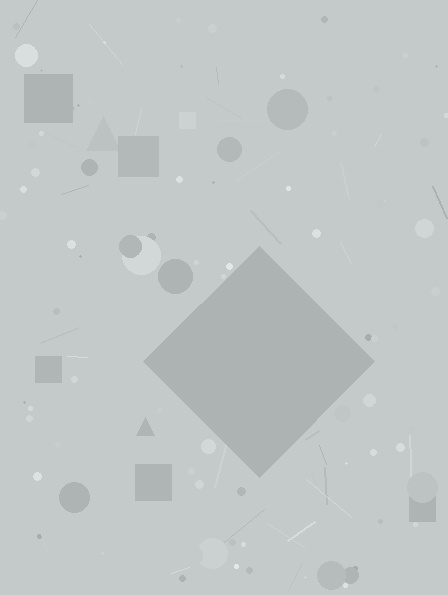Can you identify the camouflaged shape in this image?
The camouflaged shape is a diamond.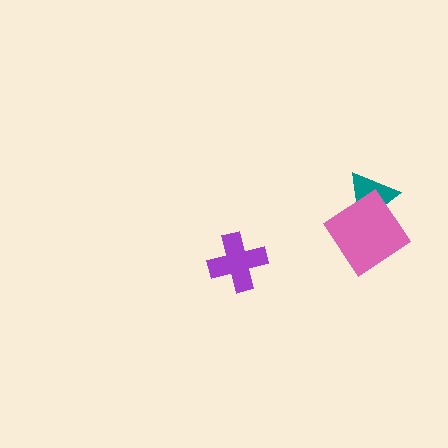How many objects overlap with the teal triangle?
1 object overlaps with the teal triangle.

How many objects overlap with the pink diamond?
1 object overlaps with the pink diamond.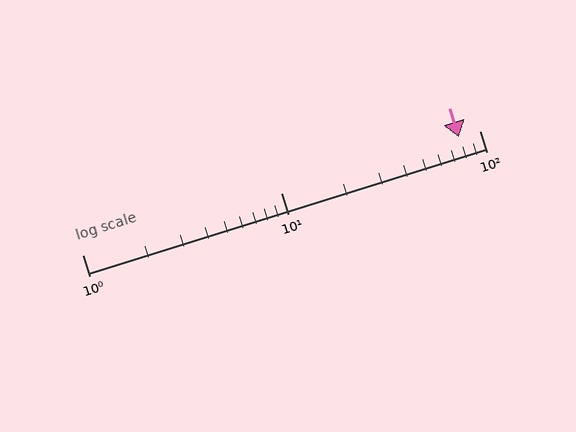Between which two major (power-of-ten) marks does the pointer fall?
The pointer is between 10 and 100.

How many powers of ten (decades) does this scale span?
The scale spans 2 decades, from 1 to 100.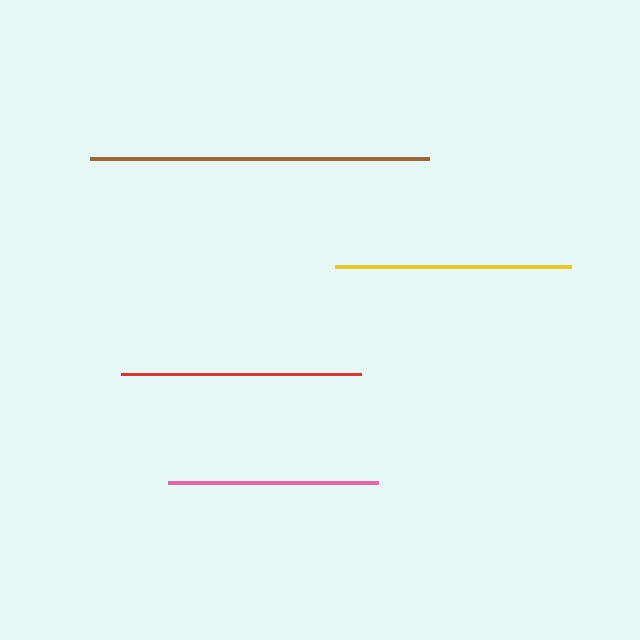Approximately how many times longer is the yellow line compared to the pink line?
The yellow line is approximately 1.1 times the length of the pink line.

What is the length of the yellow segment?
The yellow segment is approximately 236 pixels long.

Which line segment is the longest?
The brown line is the longest at approximately 339 pixels.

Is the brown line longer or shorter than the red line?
The brown line is longer than the red line.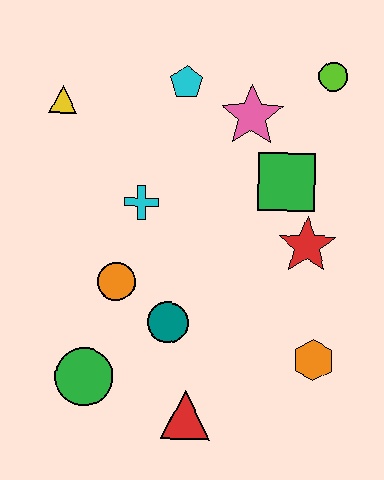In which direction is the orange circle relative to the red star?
The orange circle is to the left of the red star.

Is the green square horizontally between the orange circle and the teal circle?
No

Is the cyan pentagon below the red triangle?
No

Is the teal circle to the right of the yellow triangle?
Yes